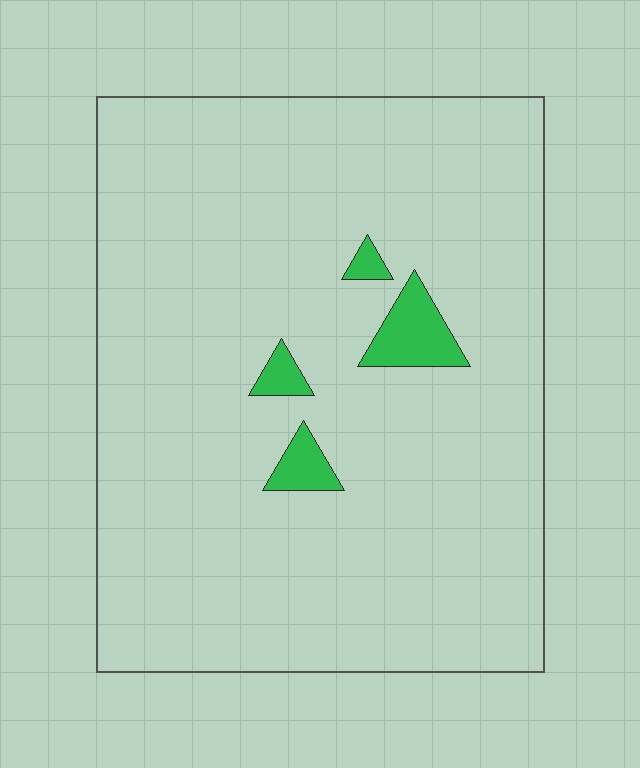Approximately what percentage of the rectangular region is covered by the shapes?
Approximately 5%.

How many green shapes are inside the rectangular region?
4.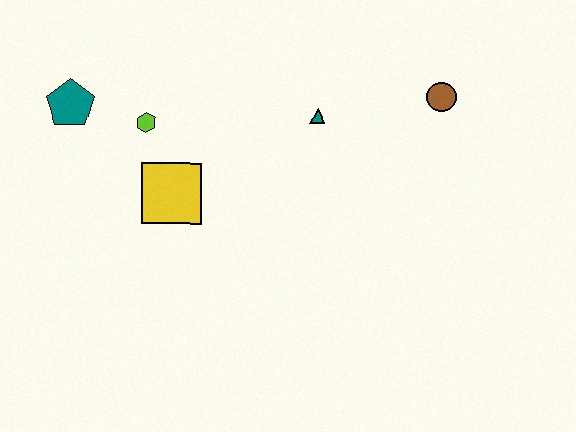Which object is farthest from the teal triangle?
The teal pentagon is farthest from the teal triangle.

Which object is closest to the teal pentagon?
The lime hexagon is closest to the teal pentagon.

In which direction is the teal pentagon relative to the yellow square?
The teal pentagon is to the left of the yellow square.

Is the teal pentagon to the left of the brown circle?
Yes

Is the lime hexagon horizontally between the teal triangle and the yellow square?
No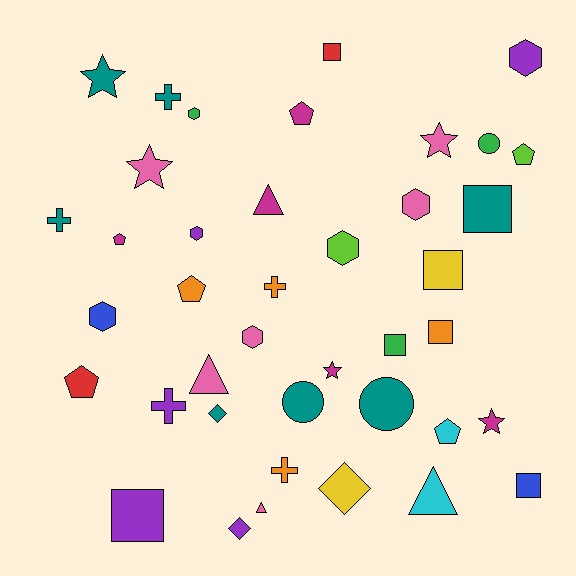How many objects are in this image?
There are 40 objects.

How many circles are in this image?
There are 3 circles.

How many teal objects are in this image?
There are 7 teal objects.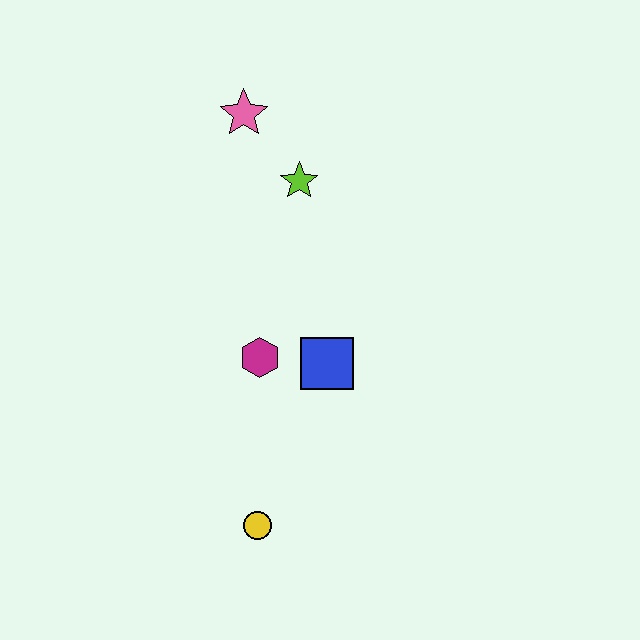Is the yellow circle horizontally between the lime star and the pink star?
Yes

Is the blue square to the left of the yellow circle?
No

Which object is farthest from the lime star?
The yellow circle is farthest from the lime star.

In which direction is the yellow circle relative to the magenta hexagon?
The yellow circle is below the magenta hexagon.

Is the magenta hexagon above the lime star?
No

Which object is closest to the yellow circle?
The magenta hexagon is closest to the yellow circle.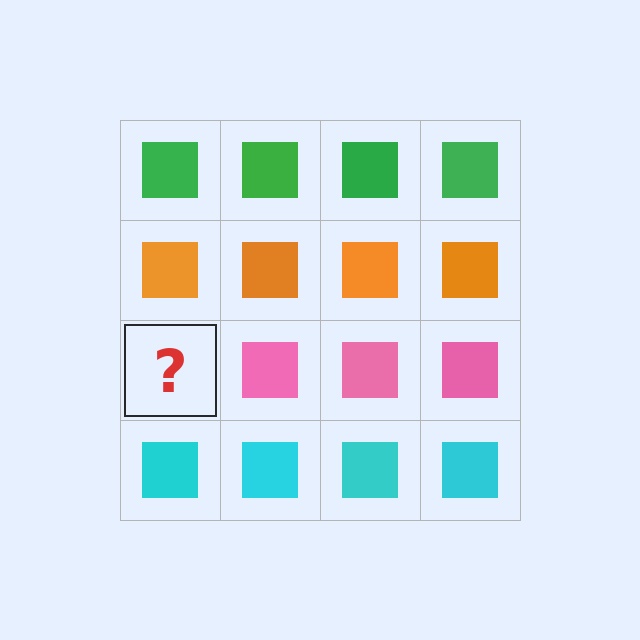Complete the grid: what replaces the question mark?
The question mark should be replaced with a pink square.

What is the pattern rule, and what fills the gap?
The rule is that each row has a consistent color. The gap should be filled with a pink square.